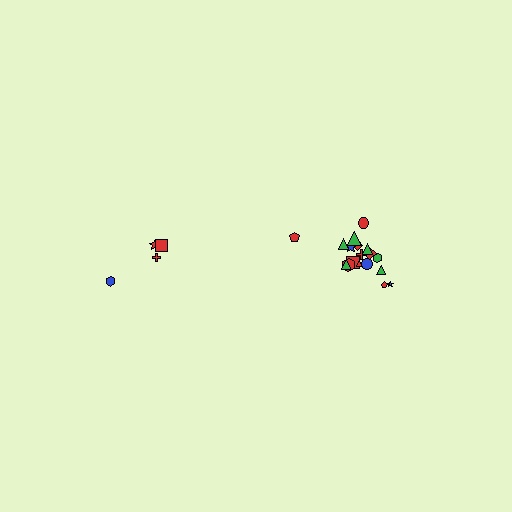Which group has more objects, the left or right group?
The right group.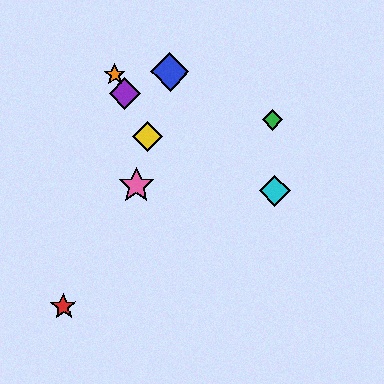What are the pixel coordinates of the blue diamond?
The blue diamond is at (170, 72).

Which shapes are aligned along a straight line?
The yellow diamond, the purple diamond, the orange star are aligned along a straight line.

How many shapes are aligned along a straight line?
3 shapes (the yellow diamond, the purple diamond, the orange star) are aligned along a straight line.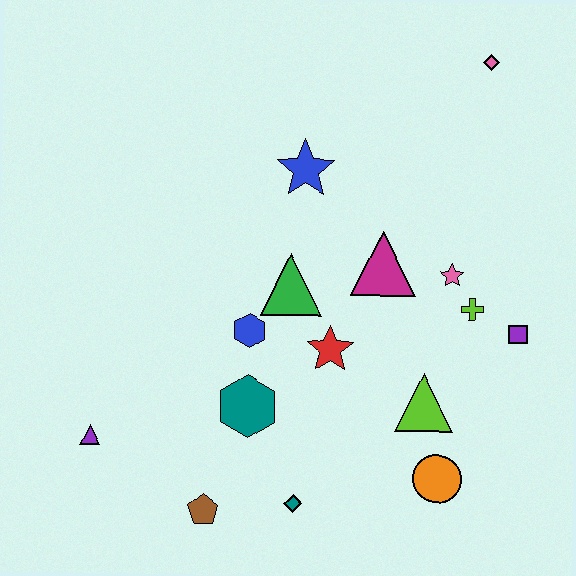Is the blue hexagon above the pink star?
No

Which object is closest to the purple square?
The lime cross is closest to the purple square.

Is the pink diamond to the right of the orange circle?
Yes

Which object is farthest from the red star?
The pink diamond is farthest from the red star.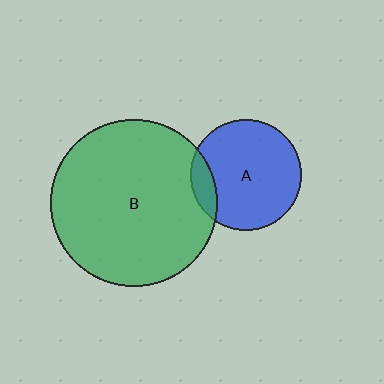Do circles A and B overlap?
Yes.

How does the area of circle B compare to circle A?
Approximately 2.3 times.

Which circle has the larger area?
Circle B (green).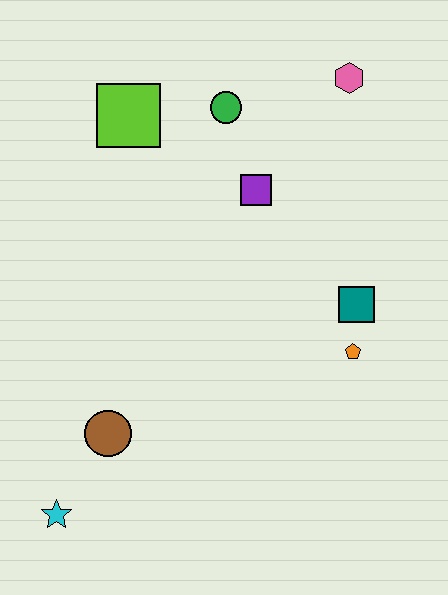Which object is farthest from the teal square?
The cyan star is farthest from the teal square.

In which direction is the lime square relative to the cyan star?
The lime square is above the cyan star.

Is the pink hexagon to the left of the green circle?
No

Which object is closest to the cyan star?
The brown circle is closest to the cyan star.